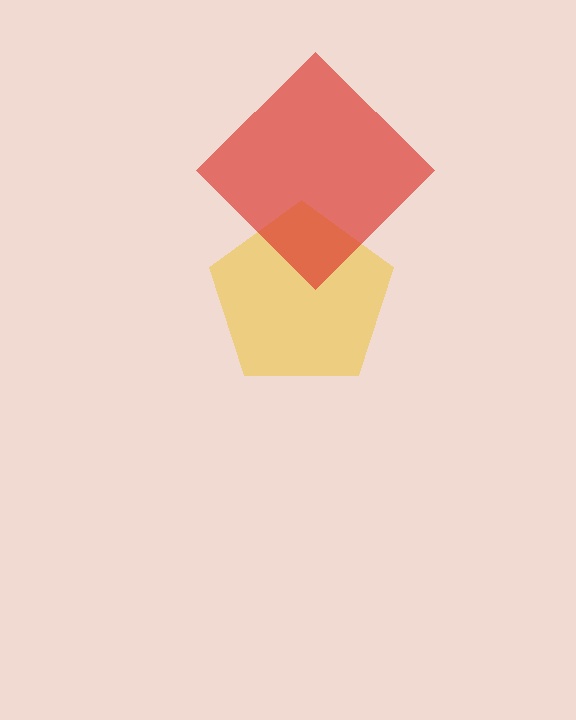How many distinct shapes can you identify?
There are 2 distinct shapes: a yellow pentagon, a red diamond.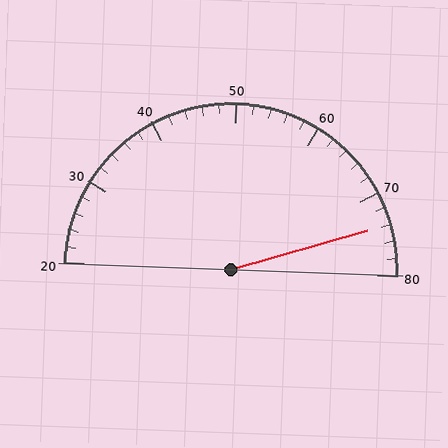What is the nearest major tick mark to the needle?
The nearest major tick mark is 70.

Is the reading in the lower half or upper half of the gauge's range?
The reading is in the upper half of the range (20 to 80).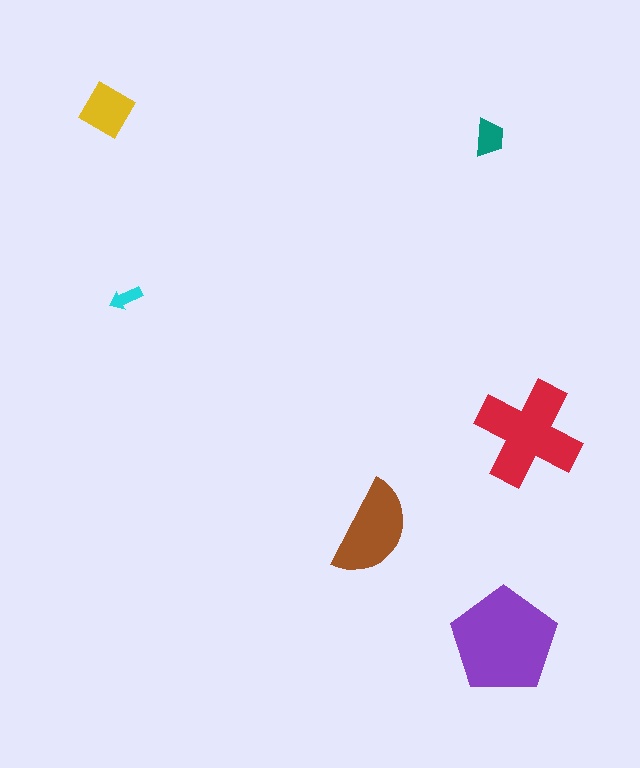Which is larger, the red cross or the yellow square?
The red cross.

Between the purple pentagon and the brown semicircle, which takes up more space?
The purple pentagon.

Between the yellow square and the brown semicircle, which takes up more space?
The brown semicircle.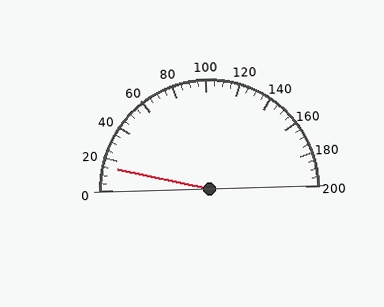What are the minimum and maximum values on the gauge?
The gauge ranges from 0 to 200.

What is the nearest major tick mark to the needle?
The nearest major tick mark is 20.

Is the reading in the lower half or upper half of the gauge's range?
The reading is in the lower half of the range (0 to 200).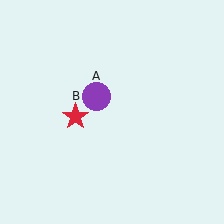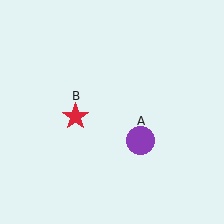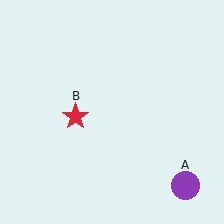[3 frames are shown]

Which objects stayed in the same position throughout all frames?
Red star (object B) remained stationary.